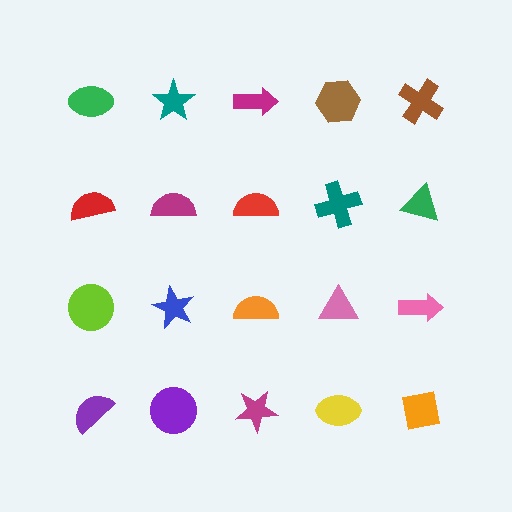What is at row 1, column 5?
A brown cross.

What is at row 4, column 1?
A purple semicircle.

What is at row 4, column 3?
A magenta star.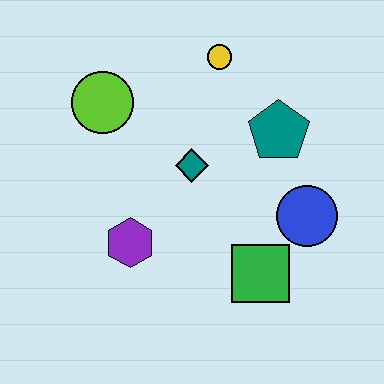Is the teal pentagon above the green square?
Yes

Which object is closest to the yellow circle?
The teal pentagon is closest to the yellow circle.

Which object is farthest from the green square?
The lime circle is farthest from the green square.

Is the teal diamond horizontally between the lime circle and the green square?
Yes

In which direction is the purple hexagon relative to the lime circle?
The purple hexagon is below the lime circle.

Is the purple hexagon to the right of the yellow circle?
No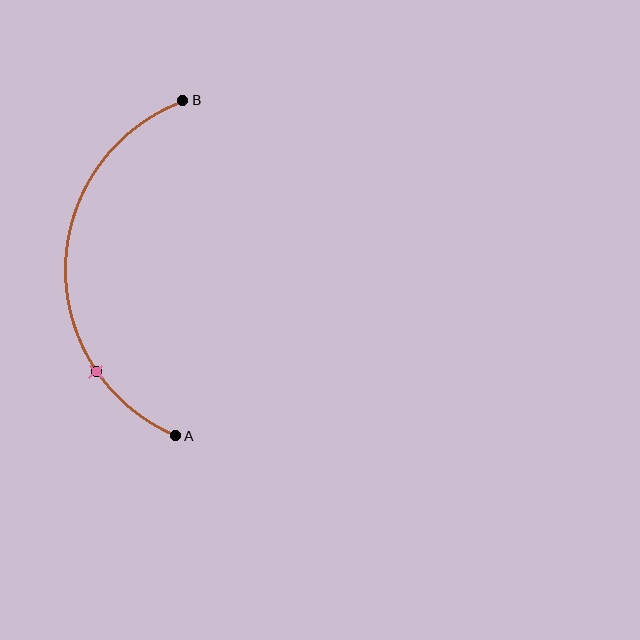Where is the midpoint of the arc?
The arc midpoint is the point on the curve farthest from the straight line joining A and B. It sits to the left of that line.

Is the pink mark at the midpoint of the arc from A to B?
No. The pink mark lies on the arc but is closer to endpoint A. The arc midpoint would be at the point on the curve equidistant along the arc from both A and B.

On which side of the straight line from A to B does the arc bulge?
The arc bulges to the left of the straight line connecting A and B.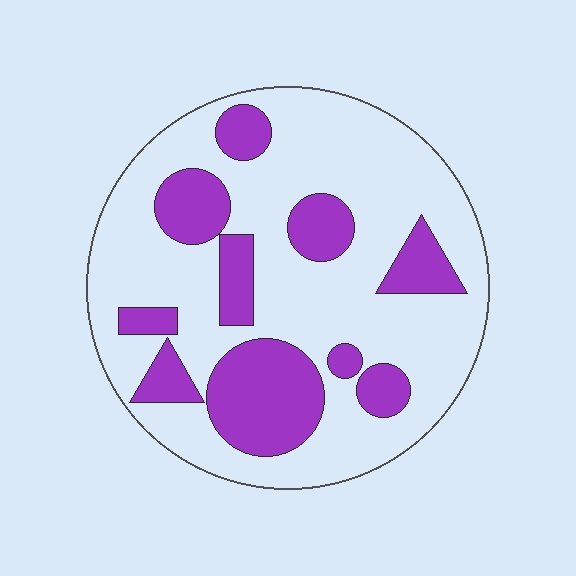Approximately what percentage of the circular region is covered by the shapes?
Approximately 30%.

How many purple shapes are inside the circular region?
10.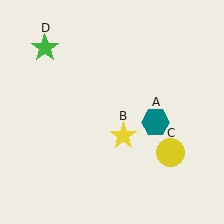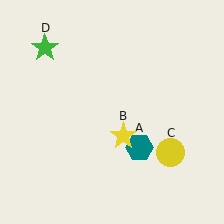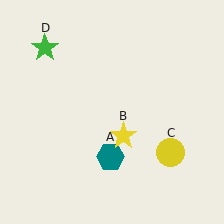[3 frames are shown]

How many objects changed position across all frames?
1 object changed position: teal hexagon (object A).